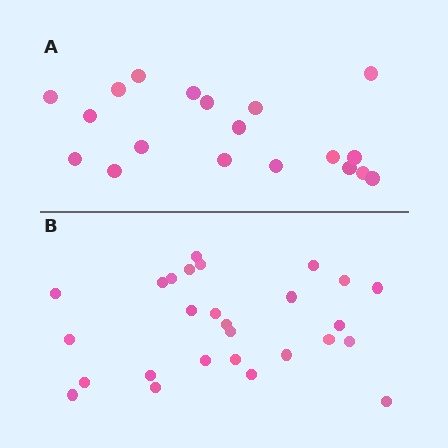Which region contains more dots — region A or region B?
Region B (the bottom region) has more dots.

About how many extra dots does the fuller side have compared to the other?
Region B has roughly 8 or so more dots than region A.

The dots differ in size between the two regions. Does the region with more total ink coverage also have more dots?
No. Region A has more total ink coverage because its dots are larger, but region B actually contains more individual dots. Total area can be misleading — the number of items is what matters here.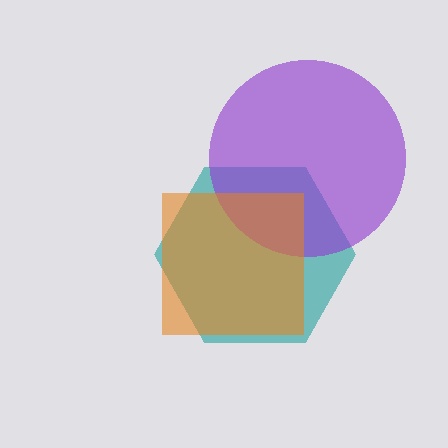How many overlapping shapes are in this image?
There are 3 overlapping shapes in the image.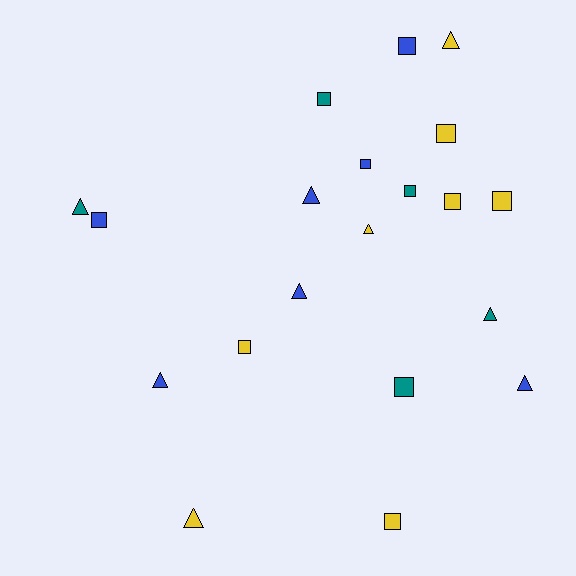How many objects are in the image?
There are 20 objects.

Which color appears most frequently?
Yellow, with 8 objects.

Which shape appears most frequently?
Square, with 11 objects.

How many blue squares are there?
There are 3 blue squares.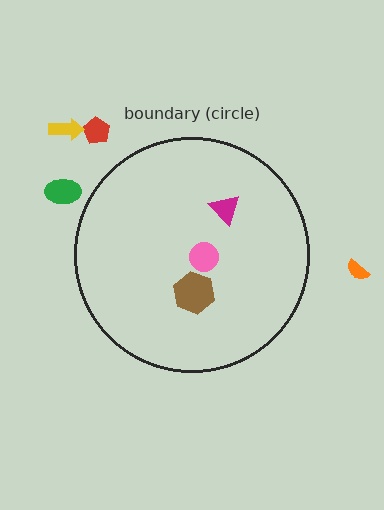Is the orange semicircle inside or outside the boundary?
Outside.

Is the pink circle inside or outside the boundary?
Inside.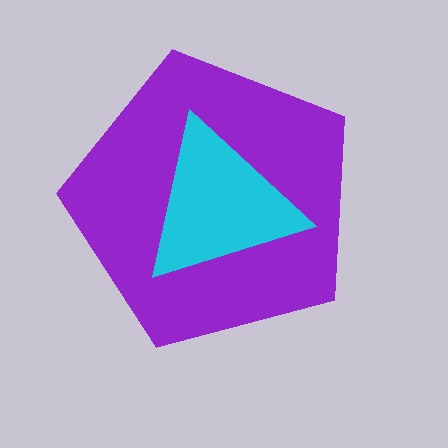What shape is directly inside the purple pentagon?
The cyan triangle.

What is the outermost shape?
The purple pentagon.